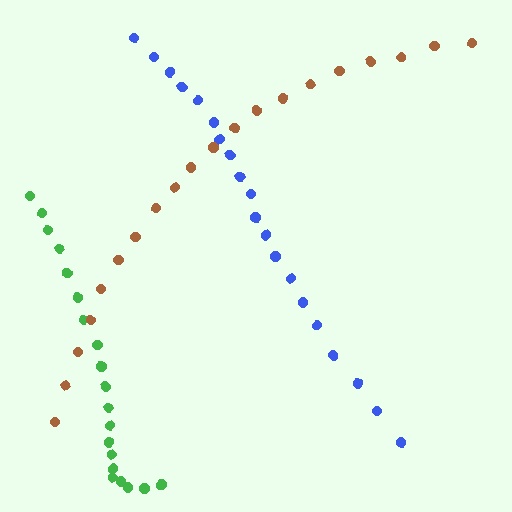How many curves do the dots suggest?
There are 3 distinct paths.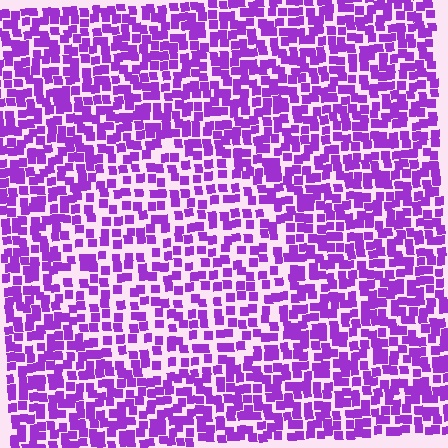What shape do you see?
I see a circle.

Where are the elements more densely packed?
The elements are more densely packed outside the circle boundary.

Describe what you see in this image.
The image contains small purple elements arranged at two different densities. A circle-shaped region is visible where the elements are less densely packed than the surrounding area.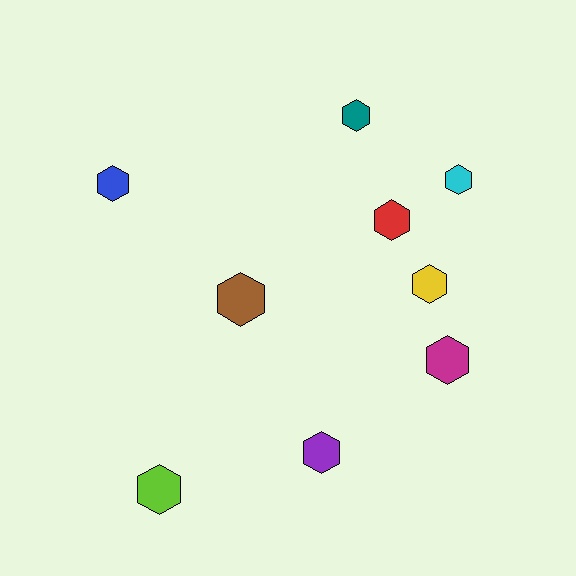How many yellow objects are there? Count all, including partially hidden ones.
There is 1 yellow object.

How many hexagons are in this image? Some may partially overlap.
There are 9 hexagons.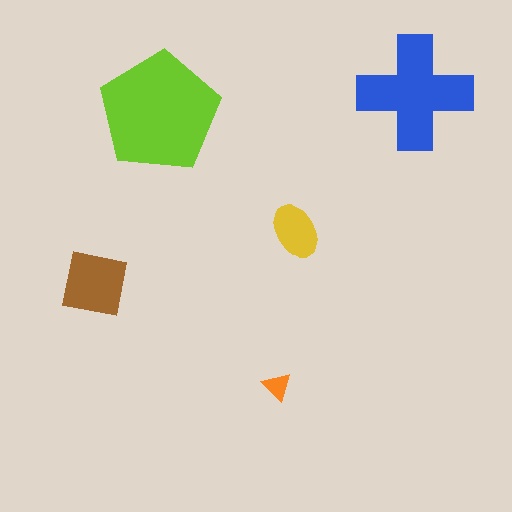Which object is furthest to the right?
The blue cross is rightmost.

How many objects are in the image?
There are 5 objects in the image.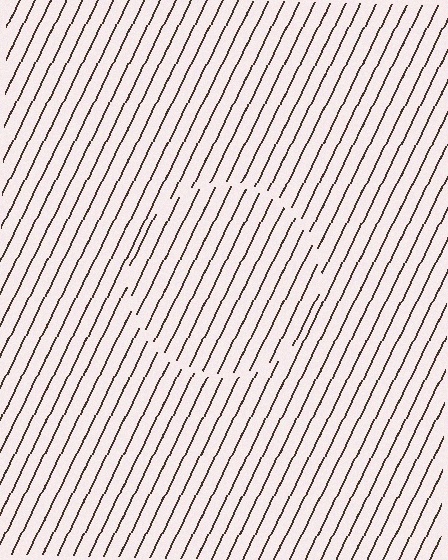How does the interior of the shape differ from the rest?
The interior of the shape contains the same grating, shifted by half a period — the contour is defined by the phase discontinuity where line-ends from the inner and outer gratings abut.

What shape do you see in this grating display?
An illusory circle. The interior of the shape contains the same grating, shifted by half a period — the contour is defined by the phase discontinuity where line-ends from the inner and outer gratings abut.